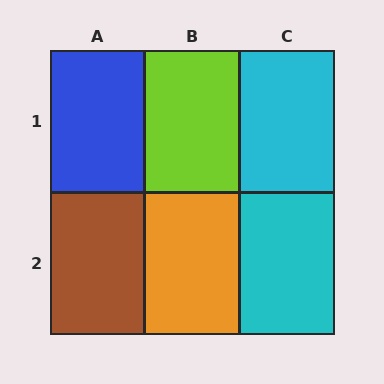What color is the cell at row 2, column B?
Orange.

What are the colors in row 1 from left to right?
Blue, lime, cyan.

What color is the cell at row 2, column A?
Brown.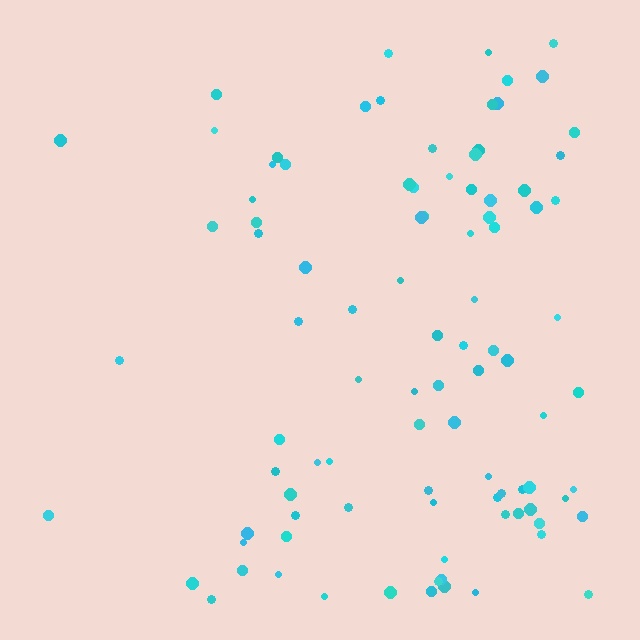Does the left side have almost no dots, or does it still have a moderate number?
Still a moderate number, just noticeably fewer than the right.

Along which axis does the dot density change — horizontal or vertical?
Horizontal.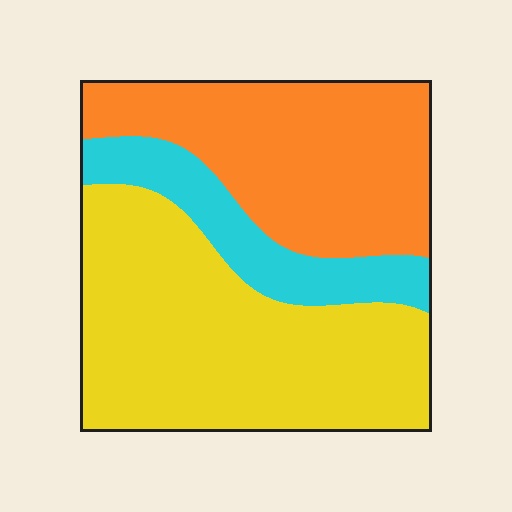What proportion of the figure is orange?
Orange takes up between a quarter and a half of the figure.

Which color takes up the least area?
Cyan, at roughly 15%.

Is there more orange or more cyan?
Orange.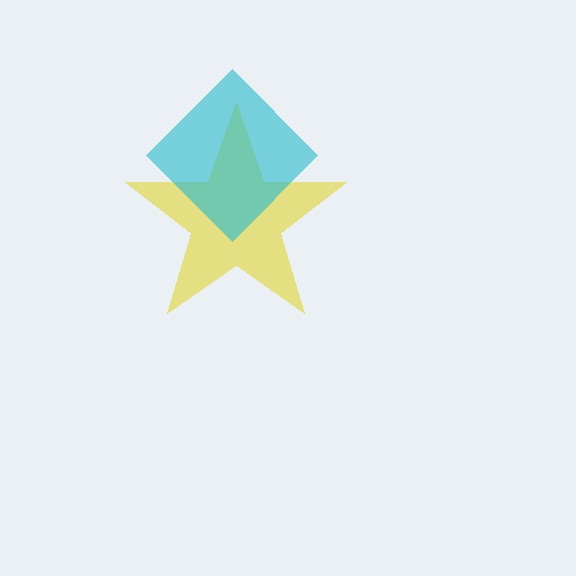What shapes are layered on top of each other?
The layered shapes are: a yellow star, a cyan diamond.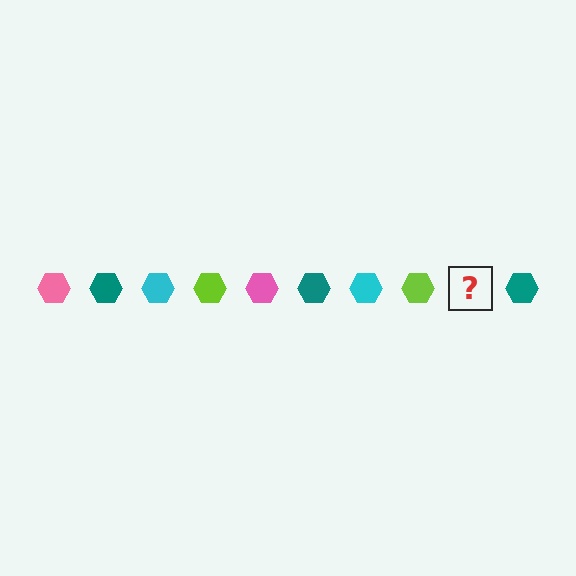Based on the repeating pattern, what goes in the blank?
The blank should be a pink hexagon.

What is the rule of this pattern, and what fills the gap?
The rule is that the pattern cycles through pink, teal, cyan, lime hexagons. The gap should be filled with a pink hexagon.